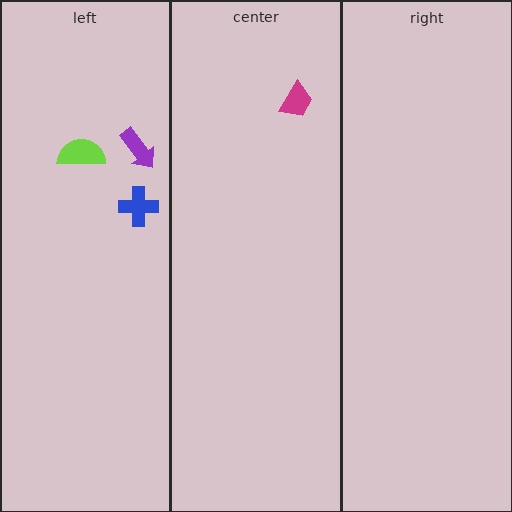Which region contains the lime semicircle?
The left region.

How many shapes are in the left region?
3.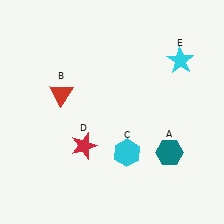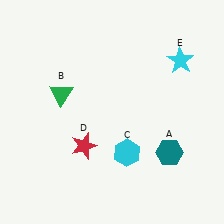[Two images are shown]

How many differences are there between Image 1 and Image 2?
There is 1 difference between the two images.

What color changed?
The triangle (B) changed from red in Image 1 to green in Image 2.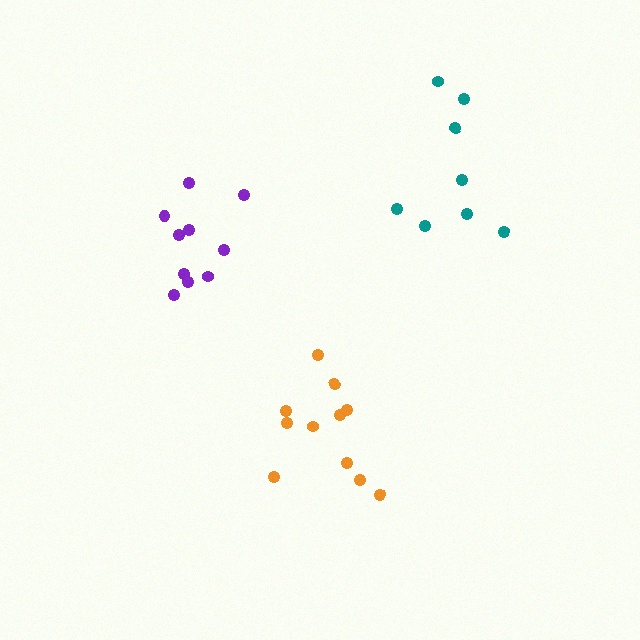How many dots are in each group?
Group 1: 10 dots, Group 2: 11 dots, Group 3: 8 dots (29 total).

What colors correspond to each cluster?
The clusters are colored: purple, orange, teal.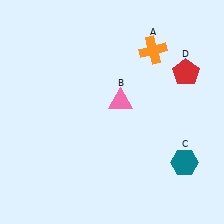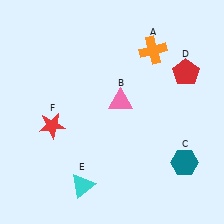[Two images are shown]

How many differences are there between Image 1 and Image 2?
There are 2 differences between the two images.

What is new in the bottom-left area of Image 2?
A red star (F) was added in the bottom-left area of Image 2.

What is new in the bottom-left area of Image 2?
A cyan triangle (E) was added in the bottom-left area of Image 2.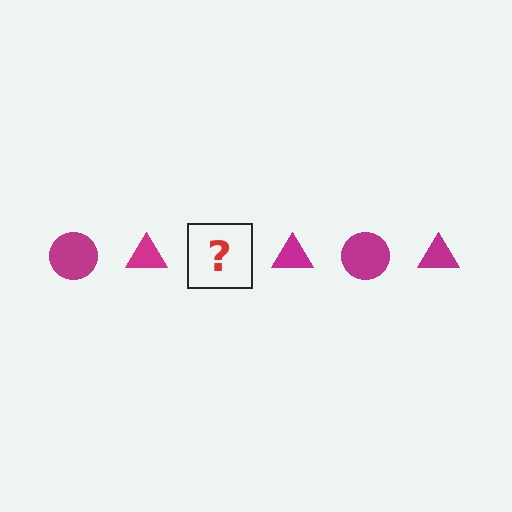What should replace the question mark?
The question mark should be replaced with a magenta circle.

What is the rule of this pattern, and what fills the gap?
The rule is that the pattern cycles through circle, triangle shapes in magenta. The gap should be filled with a magenta circle.